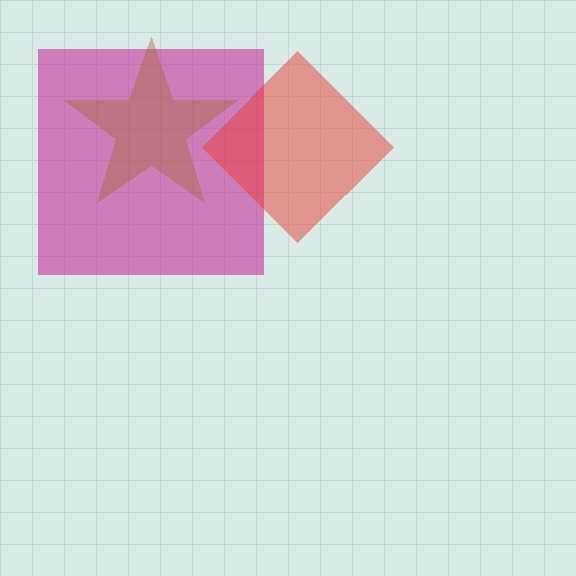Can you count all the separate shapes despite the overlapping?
Yes, there are 3 separate shapes.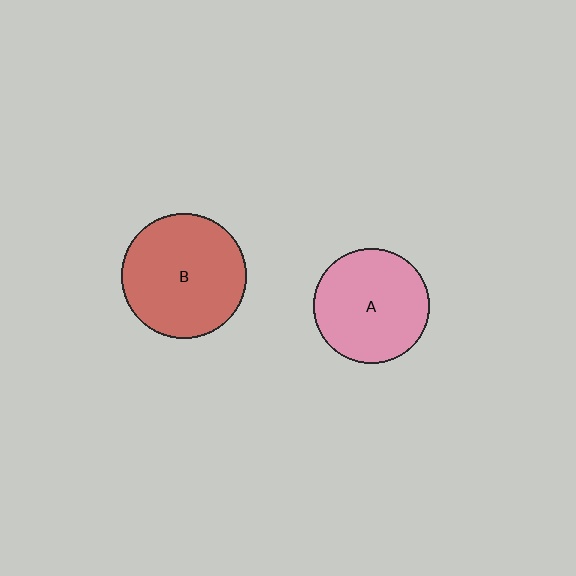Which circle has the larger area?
Circle B (red).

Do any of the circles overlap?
No, none of the circles overlap.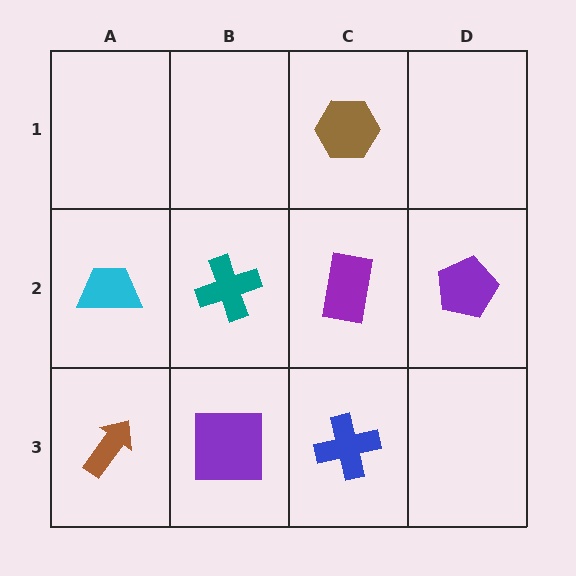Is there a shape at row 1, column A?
No, that cell is empty.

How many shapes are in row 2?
4 shapes.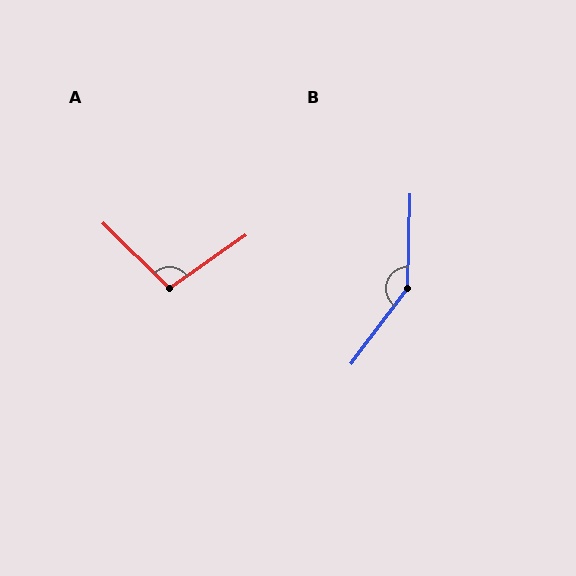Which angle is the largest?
B, at approximately 145 degrees.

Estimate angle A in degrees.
Approximately 100 degrees.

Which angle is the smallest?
A, at approximately 100 degrees.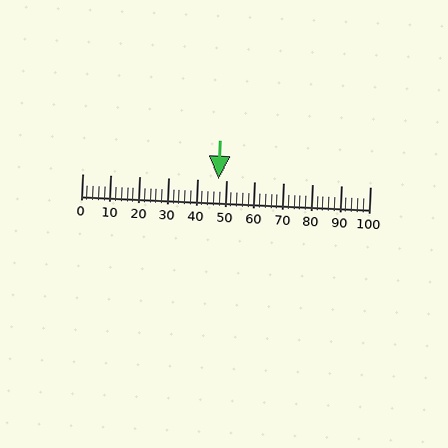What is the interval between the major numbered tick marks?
The major tick marks are spaced 10 units apart.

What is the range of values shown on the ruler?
The ruler shows values from 0 to 100.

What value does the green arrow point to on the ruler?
The green arrow points to approximately 48.